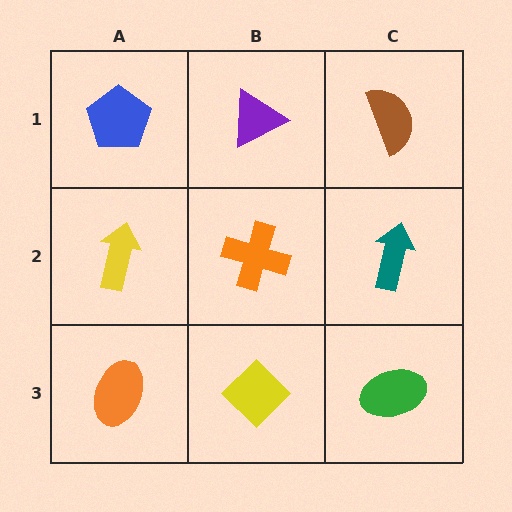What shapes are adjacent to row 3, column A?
A yellow arrow (row 2, column A), a yellow diamond (row 3, column B).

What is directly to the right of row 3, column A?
A yellow diamond.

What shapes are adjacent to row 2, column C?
A brown semicircle (row 1, column C), a green ellipse (row 3, column C), an orange cross (row 2, column B).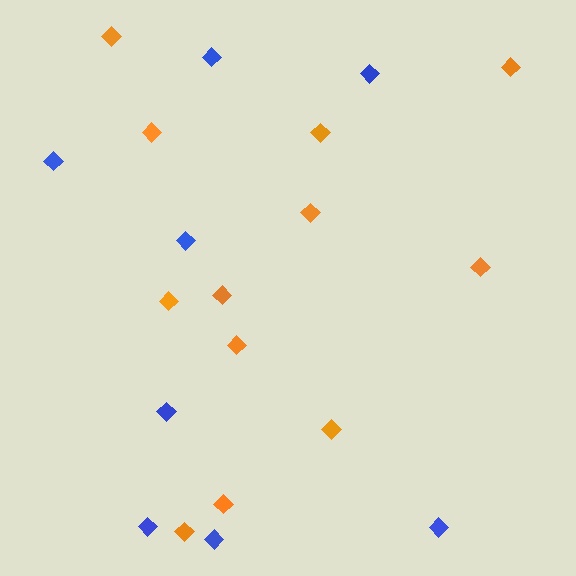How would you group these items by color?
There are 2 groups: one group of orange diamonds (12) and one group of blue diamonds (8).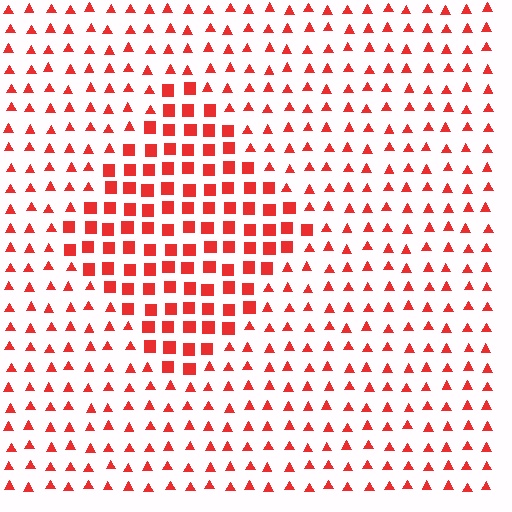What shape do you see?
I see a diamond.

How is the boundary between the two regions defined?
The boundary is defined by a change in element shape: squares inside vs. triangles outside. All elements share the same color and spacing.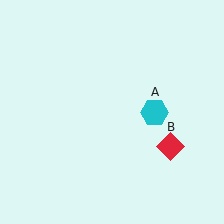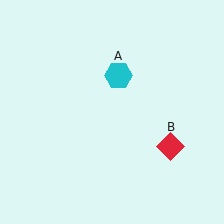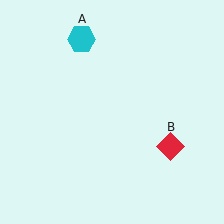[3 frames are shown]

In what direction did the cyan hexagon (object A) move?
The cyan hexagon (object A) moved up and to the left.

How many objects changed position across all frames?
1 object changed position: cyan hexagon (object A).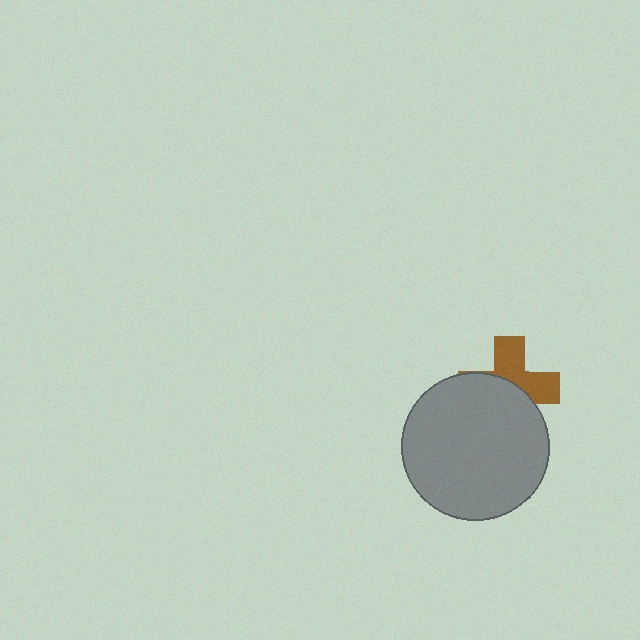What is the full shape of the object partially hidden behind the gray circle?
The partially hidden object is a brown cross.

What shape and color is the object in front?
The object in front is a gray circle.